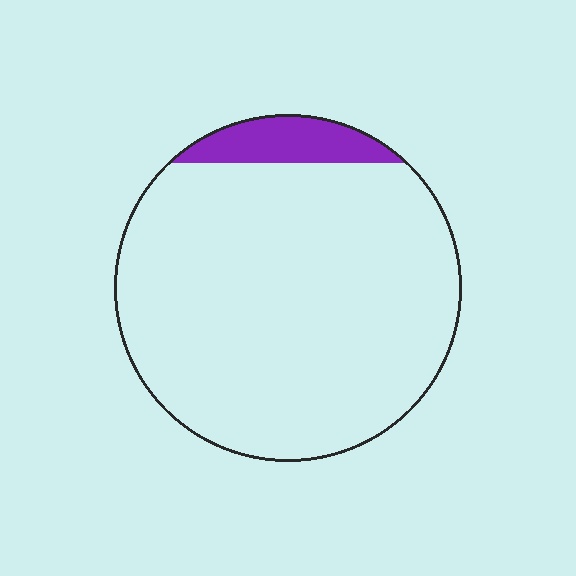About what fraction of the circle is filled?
About one tenth (1/10).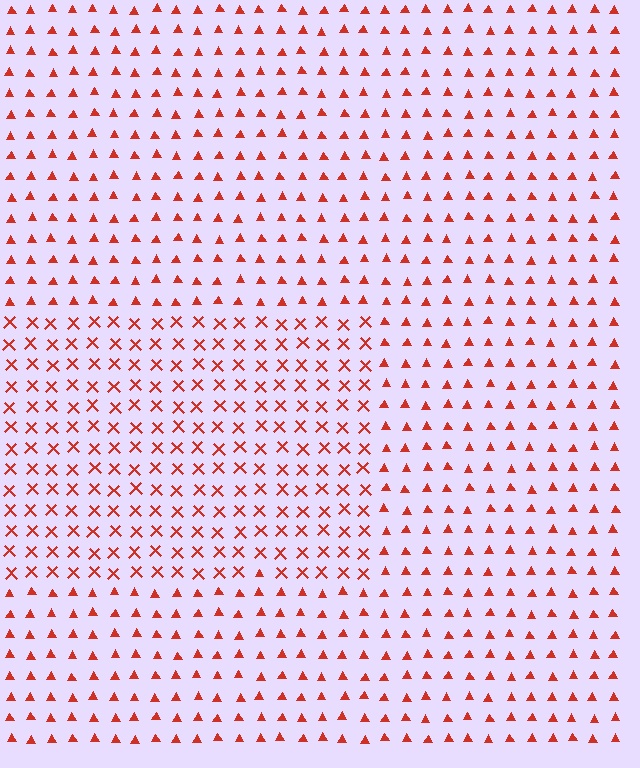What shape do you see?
I see a rectangle.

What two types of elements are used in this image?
The image uses X marks inside the rectangle region and triangles outside it.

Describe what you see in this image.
The image is filled with small red elements arranged in a uniform grid. A rectangle-shaped region contains X marks, while the surrounding area contains triangles. The boundary is defined purely by the change in element shape.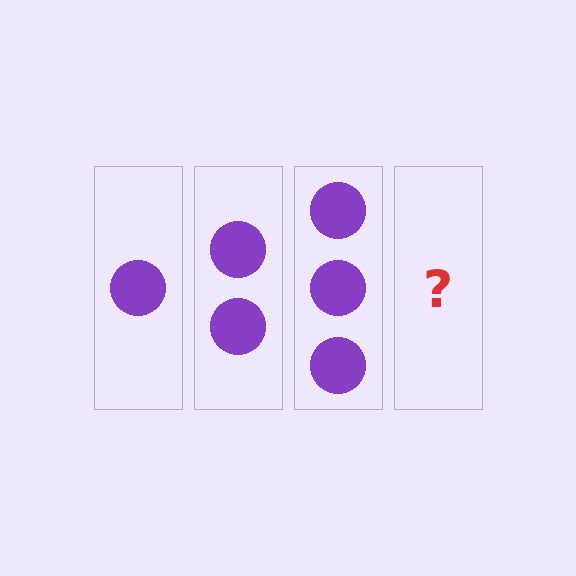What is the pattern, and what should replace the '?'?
The pattern is that each step adds one more circle. The '?' should be 4 circles.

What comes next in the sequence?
The next element should be 4 circles.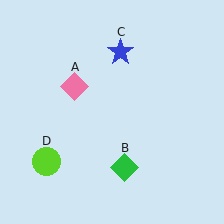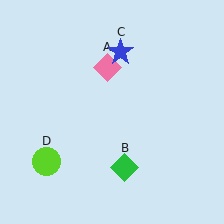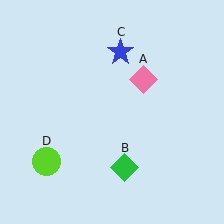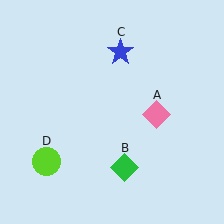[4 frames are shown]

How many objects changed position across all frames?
1 object changed position: pink diamond (object A).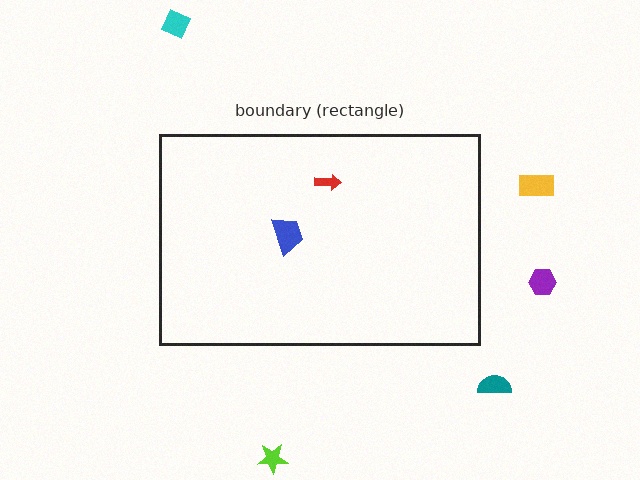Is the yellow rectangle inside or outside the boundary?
Outside.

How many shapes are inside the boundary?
2 inside, 5 outside.